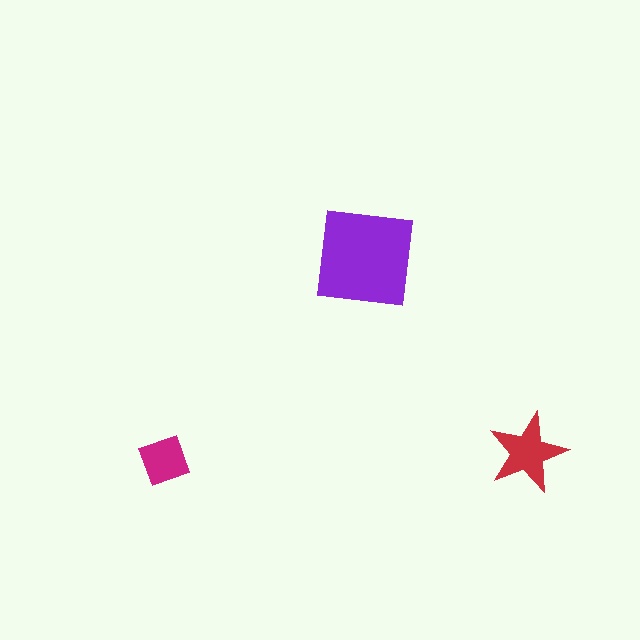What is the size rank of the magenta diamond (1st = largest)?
3rd.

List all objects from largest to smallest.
The purple square, the red star, the magenta diamond.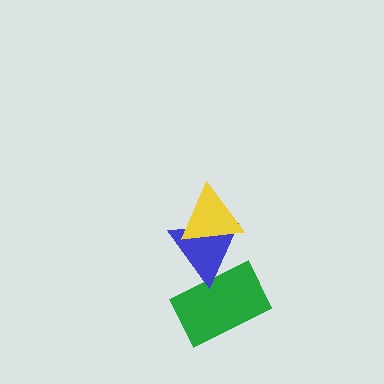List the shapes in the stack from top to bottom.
From top to bottom: the yellow triangle, the blue triangle, the green rectangle.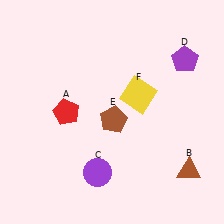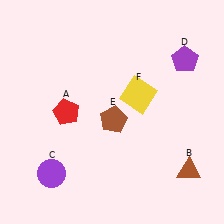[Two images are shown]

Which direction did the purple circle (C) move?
The purple circle (C) moved left.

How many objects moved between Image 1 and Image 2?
1 object moved between the two images.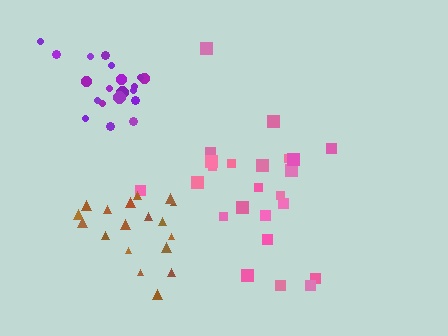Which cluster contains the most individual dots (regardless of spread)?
Pink (25).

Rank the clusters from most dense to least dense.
purple, brown, pink.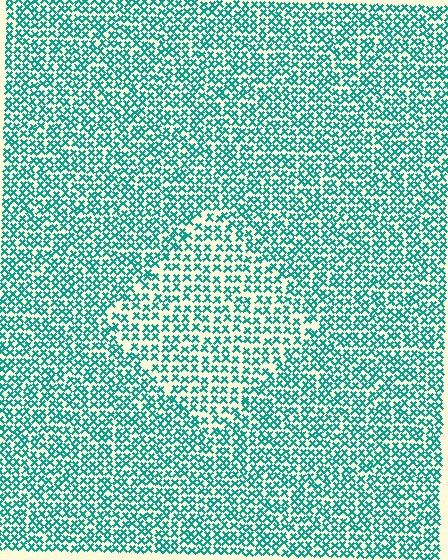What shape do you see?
I see a diamond.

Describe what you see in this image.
The image contains small teal elements arranged at two different densities. A diamond-shaped region is visible where the elements are less densely packed than the surrounding area.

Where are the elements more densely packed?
The elements are more densely packed outside the diamond boundary.